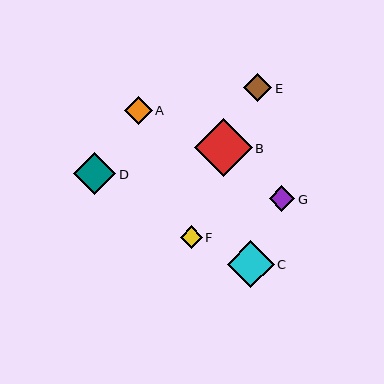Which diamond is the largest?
Diamond B is the largest with a size of approximately 58 pixels.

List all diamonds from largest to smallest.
From largest to smallest: B, C, D, E, A, G, F.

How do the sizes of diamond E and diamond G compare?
Diamond E and diamond G are approximately the same size.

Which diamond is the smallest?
Diamond F is the smallest with a size of approximately 22 pixels.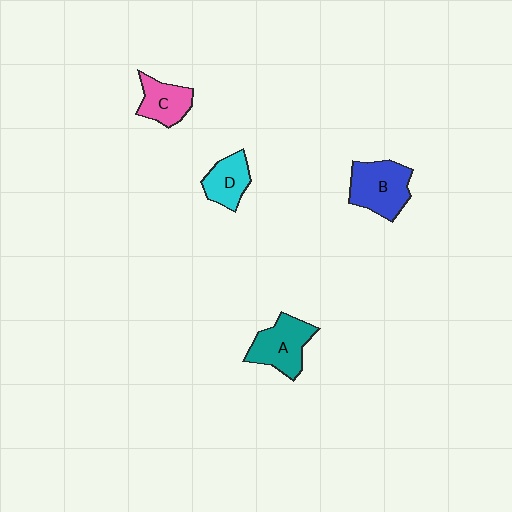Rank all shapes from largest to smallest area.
From largest to smallest: B (blue), A (teal), C (pink), D (cyan).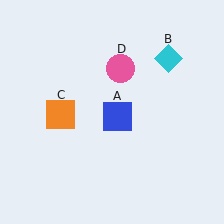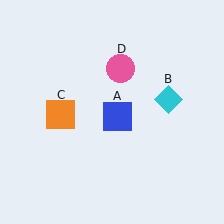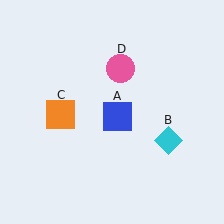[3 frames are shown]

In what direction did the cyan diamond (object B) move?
The cyan diamond (object B) moved down.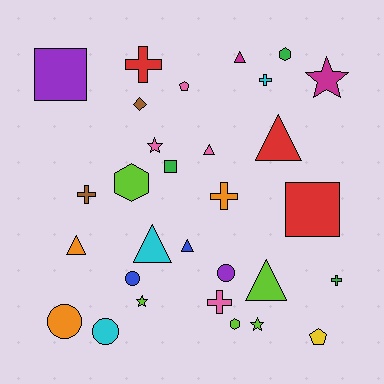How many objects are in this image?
There are 30 objects.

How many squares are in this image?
There are 3 squares.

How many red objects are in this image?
There are 3 red objects.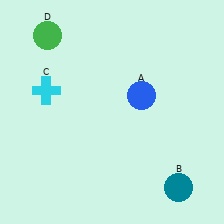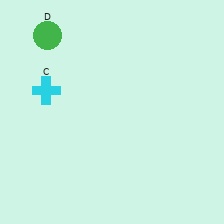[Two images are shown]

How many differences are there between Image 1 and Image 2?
There are 2 differences between the two images.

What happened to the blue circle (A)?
The blue circle (A) was removed in Image 2. It was in the top-right area of Image 1.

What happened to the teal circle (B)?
The teal circle (B) was removed in Image 2. It was in the bottom-right area of Image 1.